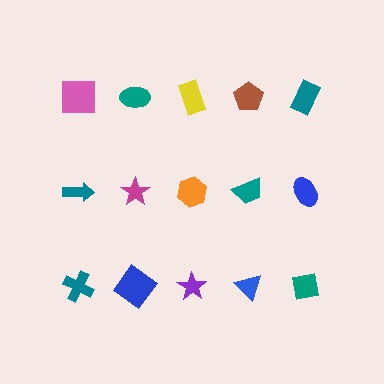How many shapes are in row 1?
5 shapes.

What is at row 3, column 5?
A teal square.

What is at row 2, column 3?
An orange hexagon.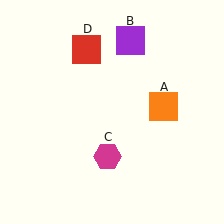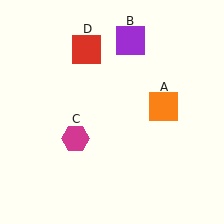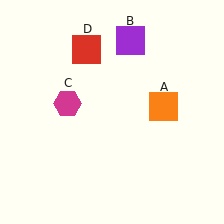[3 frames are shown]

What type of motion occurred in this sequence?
The magenta hexagon (object C) rotated clockwise around the center of the scene.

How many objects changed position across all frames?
1 object changed position: magenta hexagon (object C).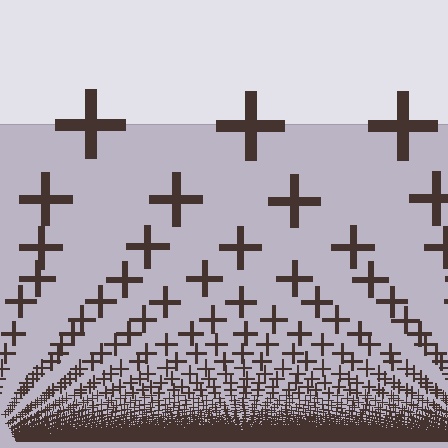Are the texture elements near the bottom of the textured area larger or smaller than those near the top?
Smaller. The gradient is inverted — elements near the bottom are smaller and denser.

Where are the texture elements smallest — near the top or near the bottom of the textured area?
Near the bottom.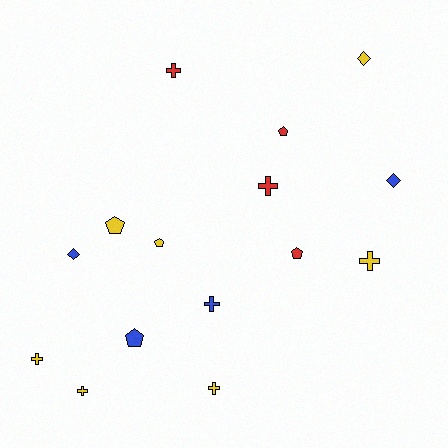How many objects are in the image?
There are 15 objects.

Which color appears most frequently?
Yellow, with 7 objects.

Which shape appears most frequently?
Cross, with 7 objects.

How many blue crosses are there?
There is 1 blue cross.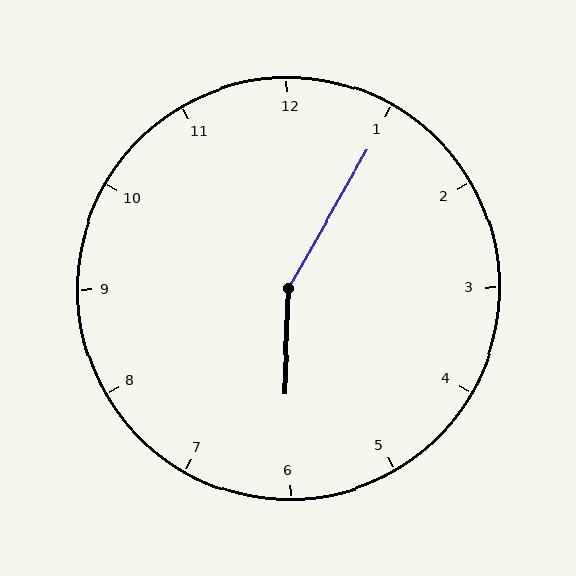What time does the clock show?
6:05.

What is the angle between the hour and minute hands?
Approximately 152 degrees.